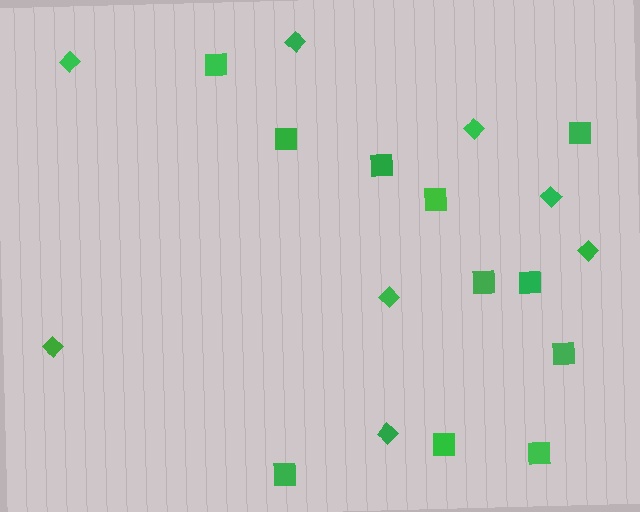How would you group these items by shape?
There are 2 groups: one group of squares (11) and one group of diamonds (8).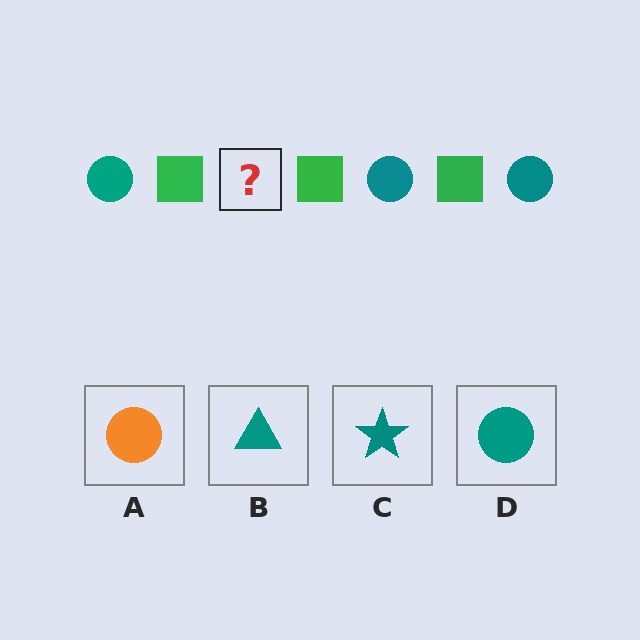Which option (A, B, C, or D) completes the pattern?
D.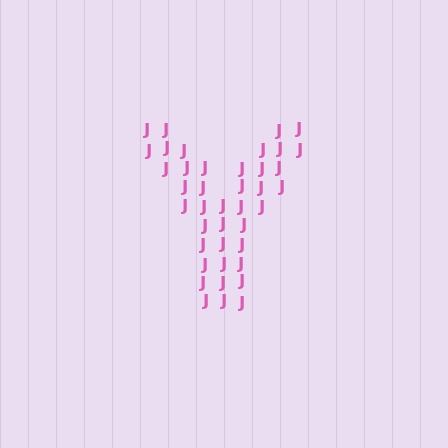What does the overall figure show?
The overall figure shows the letter Y.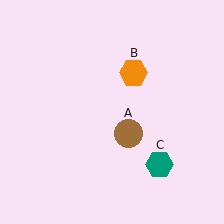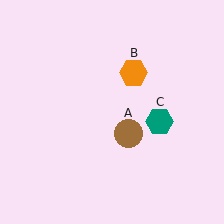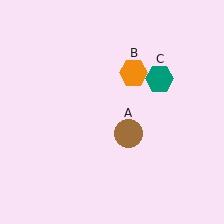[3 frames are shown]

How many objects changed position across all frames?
1 object changed position: teal hexagon (object C).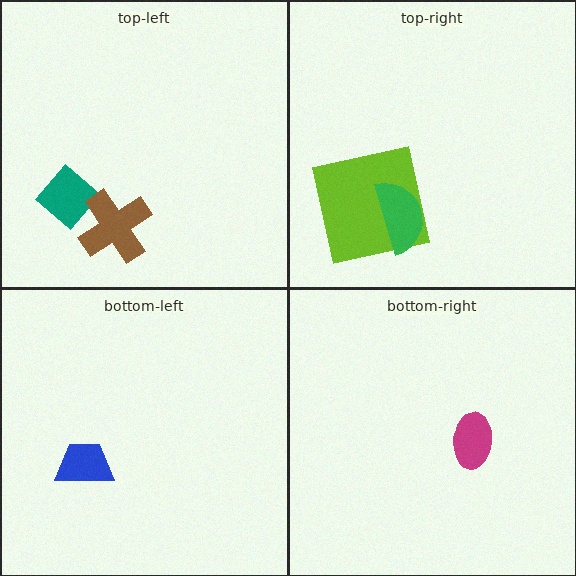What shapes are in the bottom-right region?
The magenta ellipse.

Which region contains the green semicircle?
The top-right region.